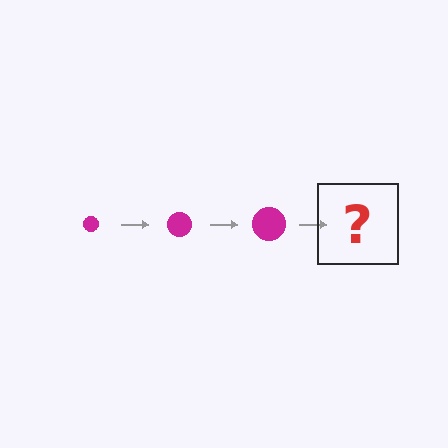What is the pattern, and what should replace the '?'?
The pattern is that the circle gets progressively larger each step. The '?' should be a magenta circle, larger than the previous one.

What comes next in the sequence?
The next element should be a magenta circle, larger than the previous one.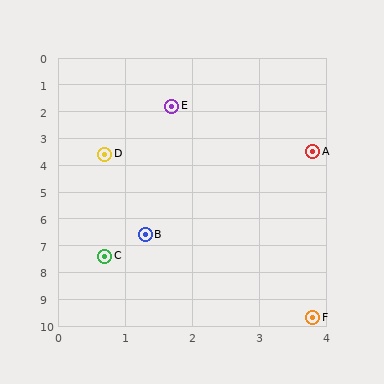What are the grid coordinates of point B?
Point B is at approximately (1.3, 6.6).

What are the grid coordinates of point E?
Point E is at approximately (1.7, 1.8).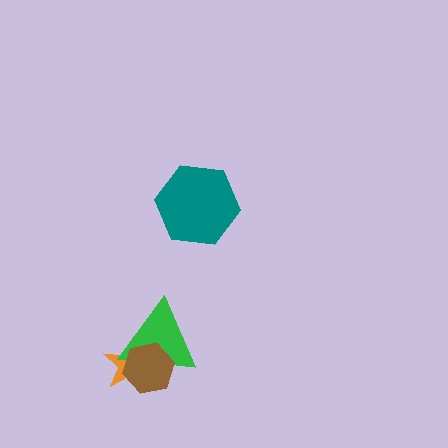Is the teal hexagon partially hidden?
No, no other shape covers it.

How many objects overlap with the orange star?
2 objects overlap with the orange star.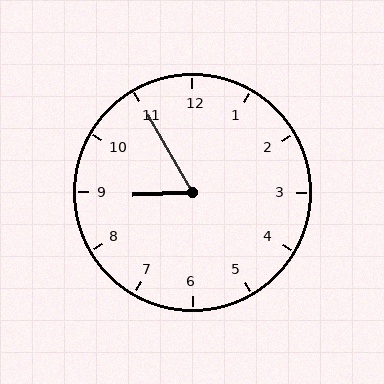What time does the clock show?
8:55.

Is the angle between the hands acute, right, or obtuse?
It is acute.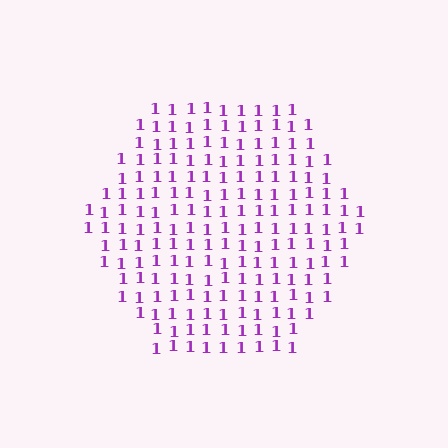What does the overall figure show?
The overall figure shows a hexagon.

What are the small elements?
The small elements are digit 1's.